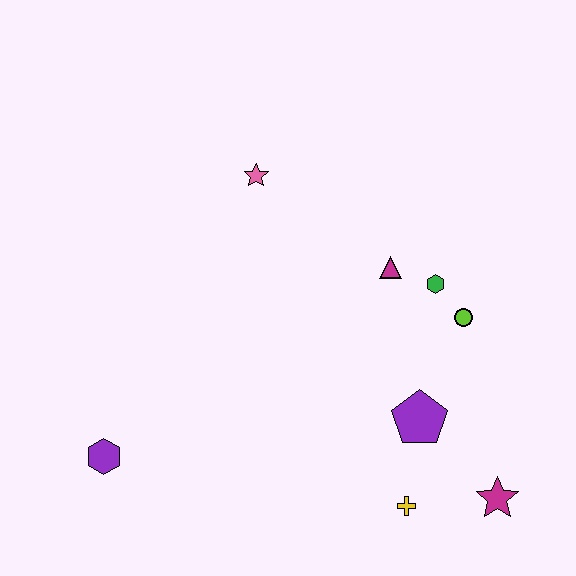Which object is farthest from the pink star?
The magenta star is farthest from the pink star.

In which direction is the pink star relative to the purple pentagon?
The pink star is above the purple pentagon.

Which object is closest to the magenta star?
The yellow cross is closest to the magenta star.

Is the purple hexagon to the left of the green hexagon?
Yes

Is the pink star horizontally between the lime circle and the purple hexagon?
Yes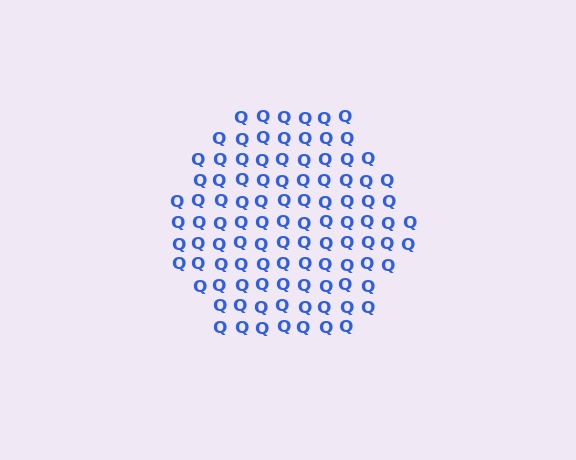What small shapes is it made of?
It is made of small letter Q's.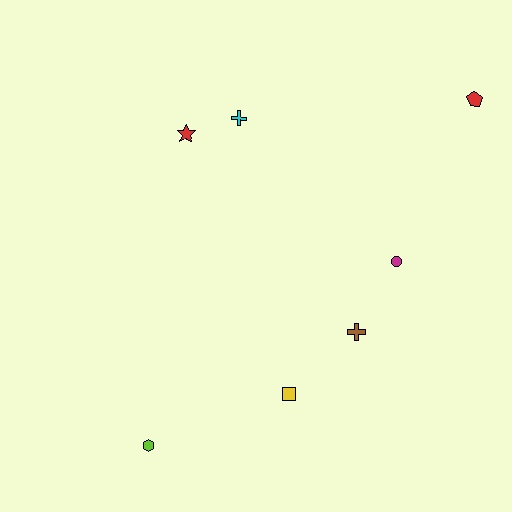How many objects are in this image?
There are 7 objects.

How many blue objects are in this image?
There are no blue objects.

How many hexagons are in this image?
There is 1 hexagon.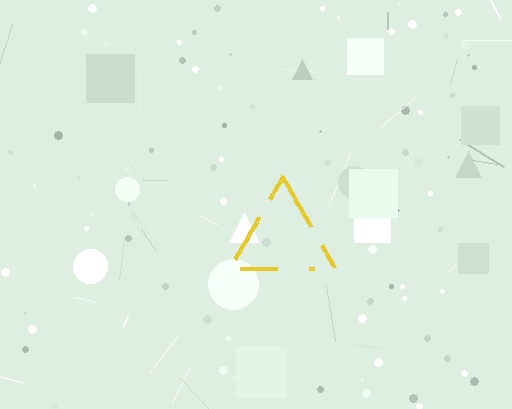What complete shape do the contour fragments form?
The contour fragments form a triangle.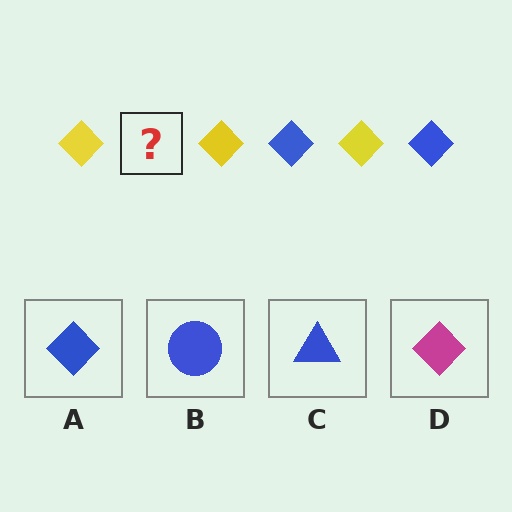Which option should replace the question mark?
Option A.